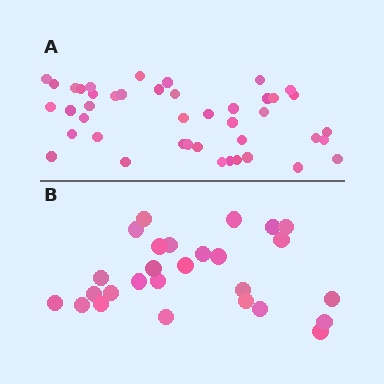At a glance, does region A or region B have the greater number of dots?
Region A (the top region) has more dots.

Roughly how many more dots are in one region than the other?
Region A has approximately 15 more dots than region B.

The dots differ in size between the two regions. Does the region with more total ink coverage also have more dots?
No. Region B has more total ink coverage because its dots are larger, but region A actually contains more individual dots. Total area can be misleading — the number of items is what matters here.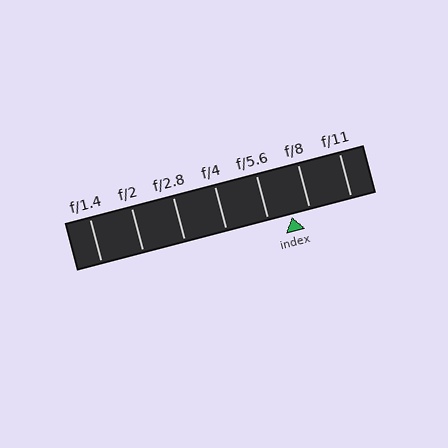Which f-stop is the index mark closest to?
The index mark is closest to f/8.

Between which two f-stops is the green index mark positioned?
The index mark is between f/5.6 and f/8.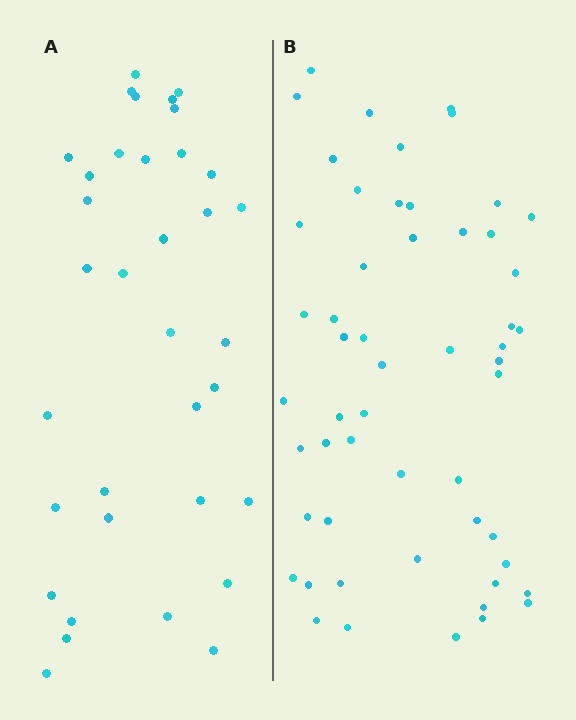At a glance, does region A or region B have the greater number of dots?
Region B (the right region) has more dots.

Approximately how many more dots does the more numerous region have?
Region B has approximately 20 more dots than region A.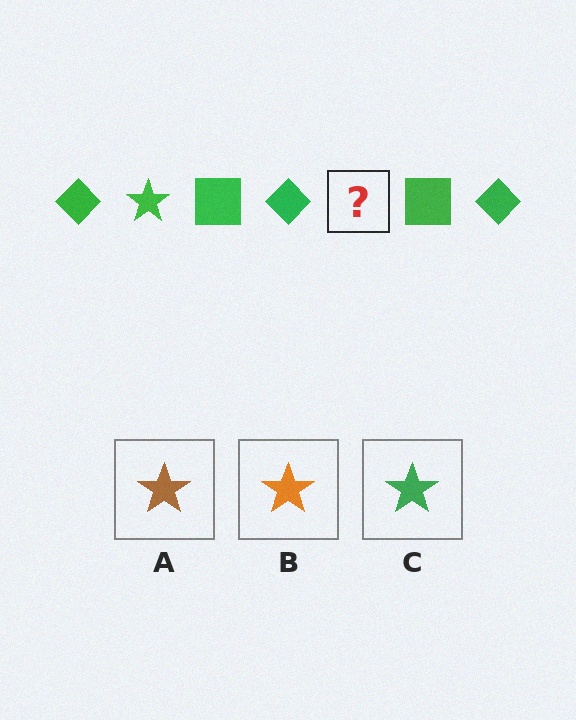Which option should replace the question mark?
Option C.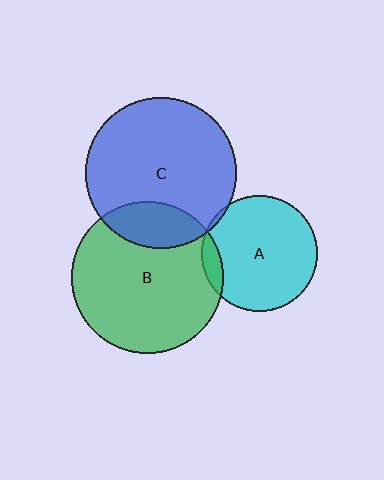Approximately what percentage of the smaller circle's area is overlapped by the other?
Approximately 20%.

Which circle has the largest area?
Circle B (green).